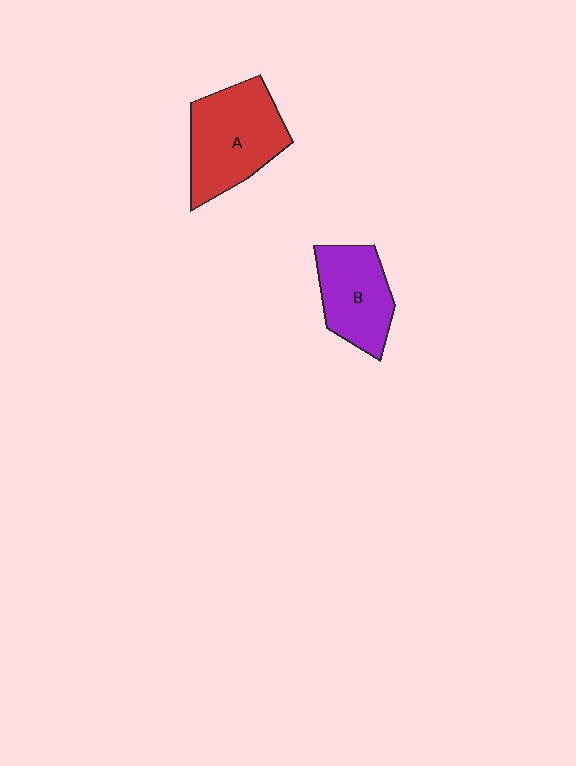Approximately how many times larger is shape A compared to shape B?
Approximately 1.3 times.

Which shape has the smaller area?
Shape B (purple).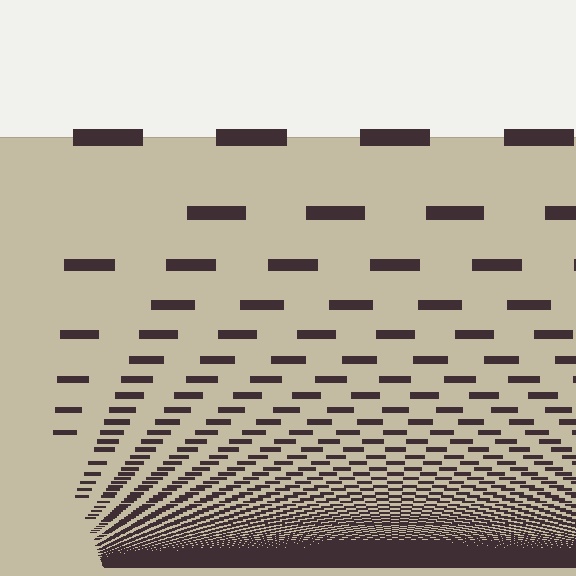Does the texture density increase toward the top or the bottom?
Density increases toward the bottom.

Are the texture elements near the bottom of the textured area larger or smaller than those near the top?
Smaller. The gradient is inverted — elements near the bottom are smaller and denser.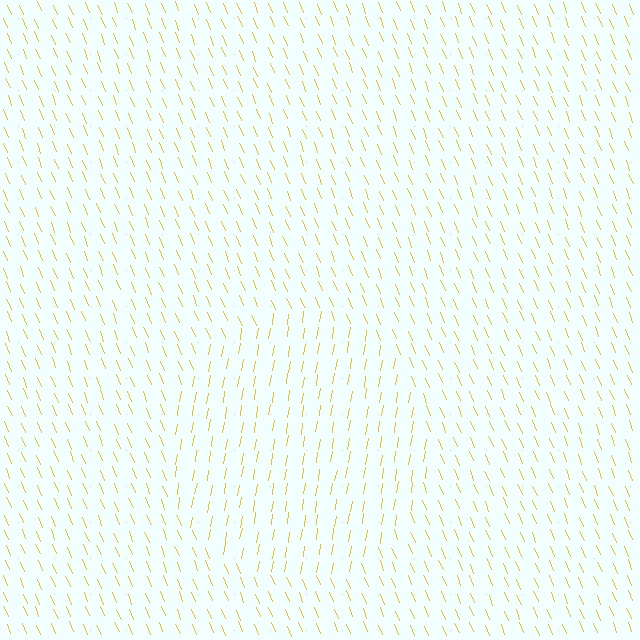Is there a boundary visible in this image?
Yes, there is a texture boundary formed by a change in line orientation.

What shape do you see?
I see a circle.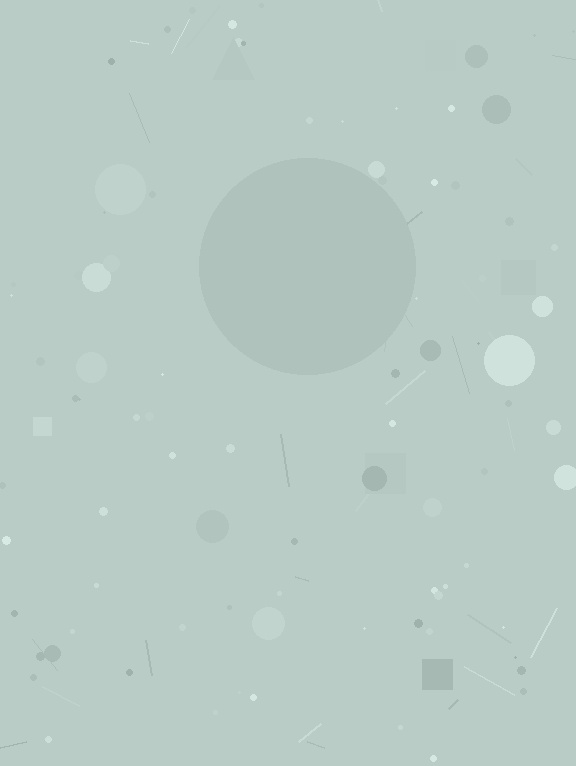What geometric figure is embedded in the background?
A circle is embedded in the background.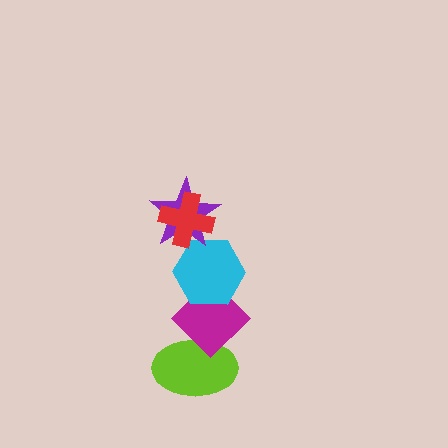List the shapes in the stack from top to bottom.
From top to bottom: the red cross, the purple star, the cyan hexagon, the magenta diamond, the lime ellipse.